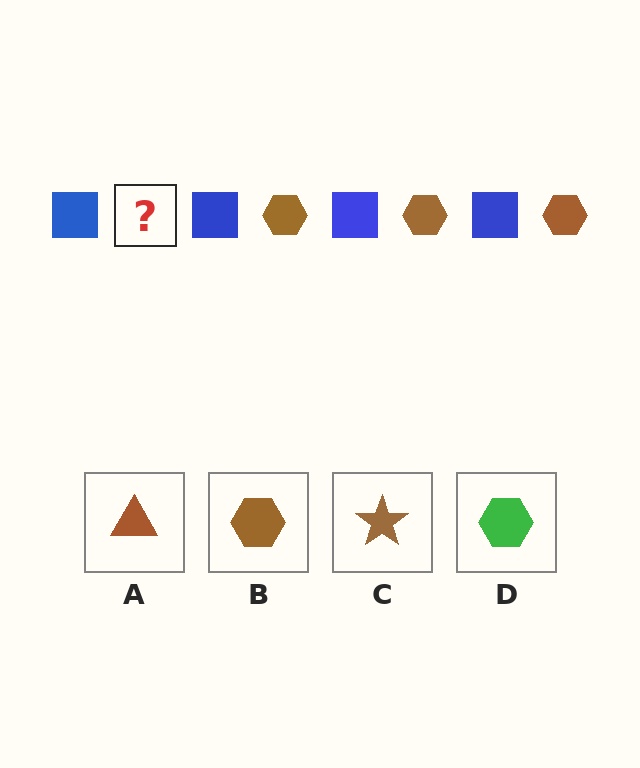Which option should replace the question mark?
Option B.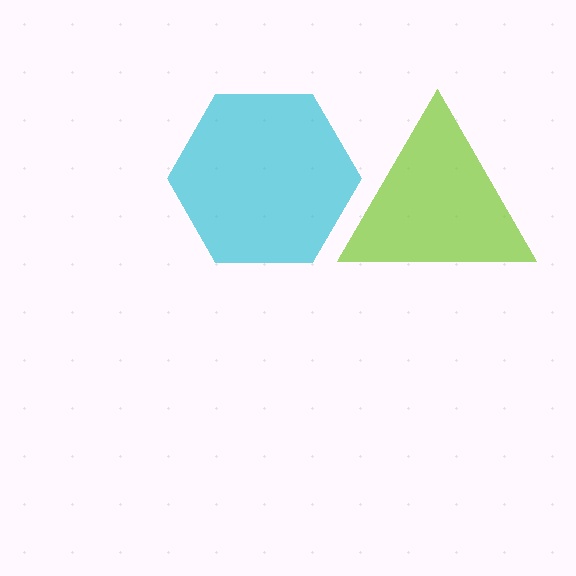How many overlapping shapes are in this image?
There are 2 overlapping shapes in the image.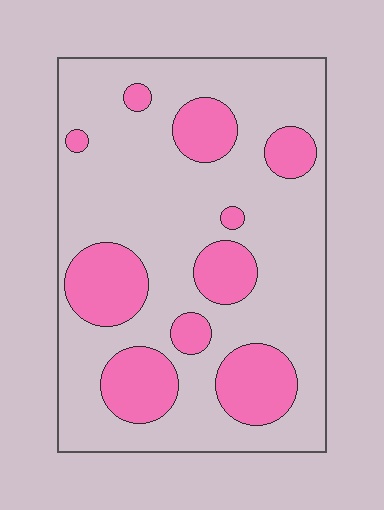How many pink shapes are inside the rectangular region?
10.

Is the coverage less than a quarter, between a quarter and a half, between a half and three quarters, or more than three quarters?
Between a quarter and a half.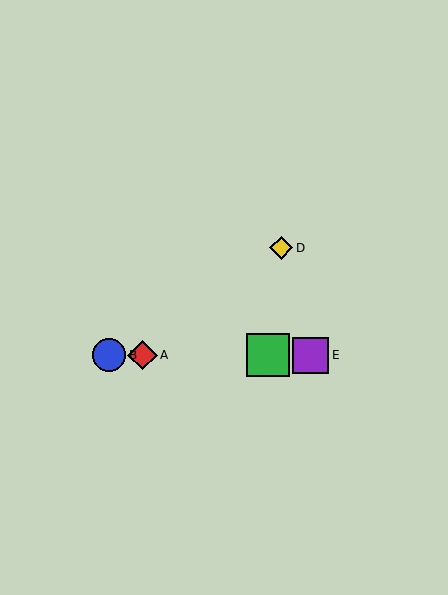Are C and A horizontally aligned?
Yes, both are at y≈355.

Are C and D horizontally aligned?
No, C is at y≈355 and D is at y≈248.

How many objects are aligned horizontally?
4 objects (A, B, C, E) are aligned horizontally.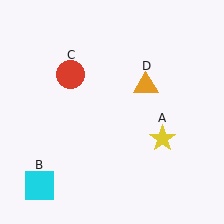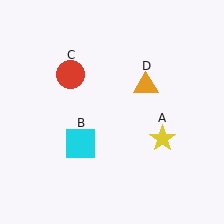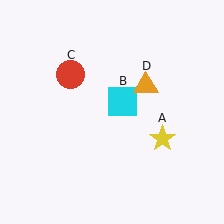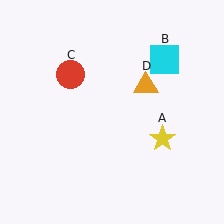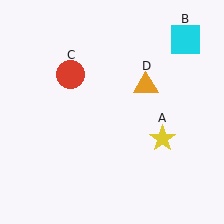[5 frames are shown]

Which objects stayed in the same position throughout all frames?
Yellow star (object A) and red circle (object C) and orange triangle (object D) remained stationary.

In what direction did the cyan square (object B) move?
The cyan square (object B) moved up and to the right.